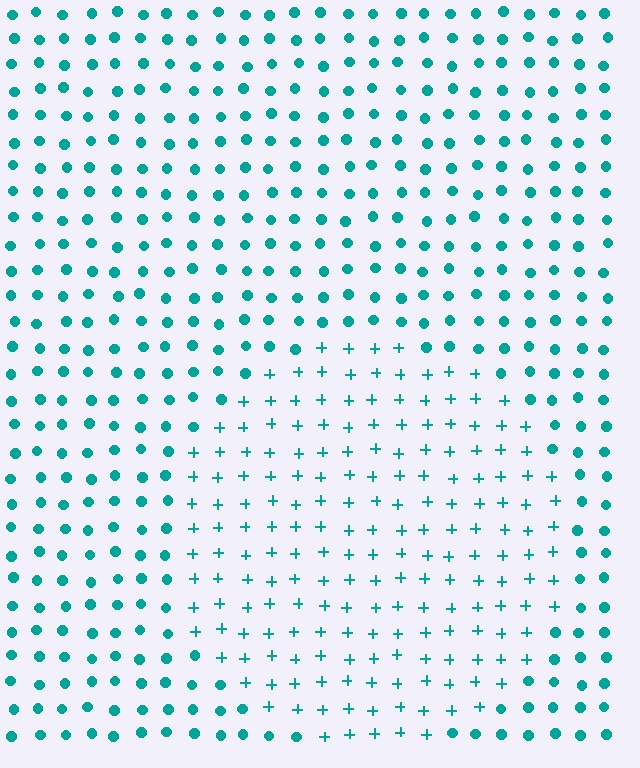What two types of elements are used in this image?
The image uses plus signs inside the circle region and circles outside it.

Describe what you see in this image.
The image is filled with small teal elements arranged in a uniform grid. A circle-shaped region contains plus signs, while the surrounding area contains circles. The boundary is defined purely by the change in element shape.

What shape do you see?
I see a circle.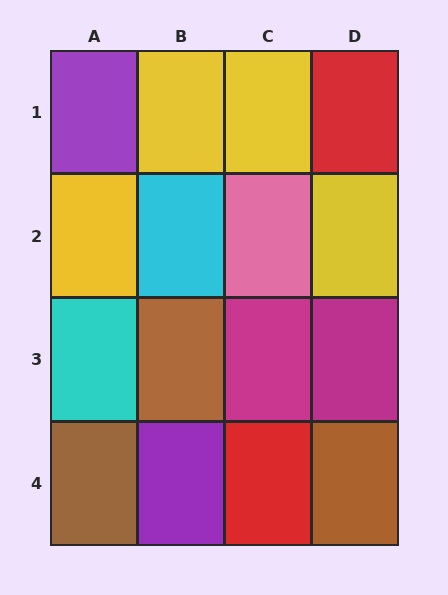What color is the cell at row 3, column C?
Magenta.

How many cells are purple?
2 cells are purple.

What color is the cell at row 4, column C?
Red.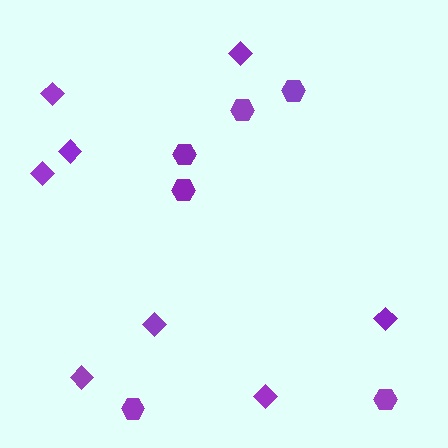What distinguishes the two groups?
There are 2 groups: one group of hexagons (6) and one group of diamonds (8).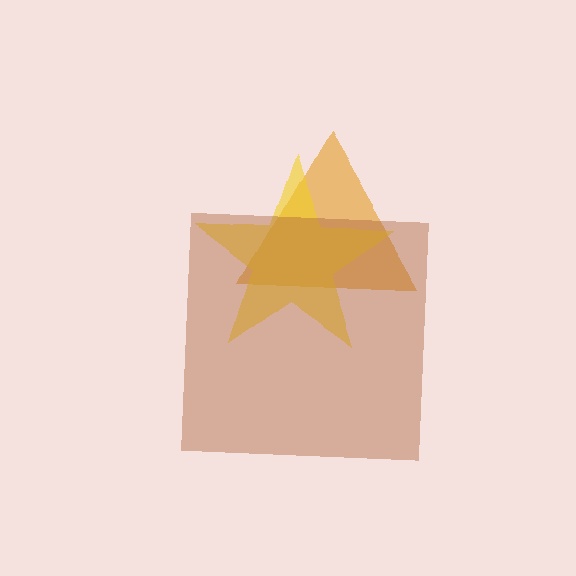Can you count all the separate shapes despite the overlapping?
Yes, there are 3 separate shapes.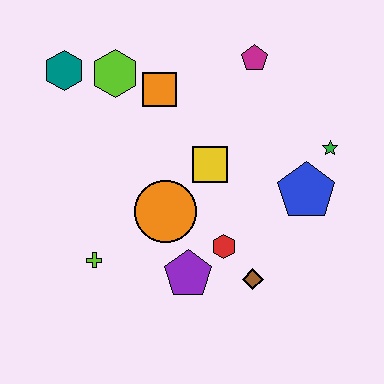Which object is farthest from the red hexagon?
The teal hexagon is farthest from the red hexagon.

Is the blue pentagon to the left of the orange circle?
No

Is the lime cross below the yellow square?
Yes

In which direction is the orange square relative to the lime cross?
The orange square is above the lime cross.